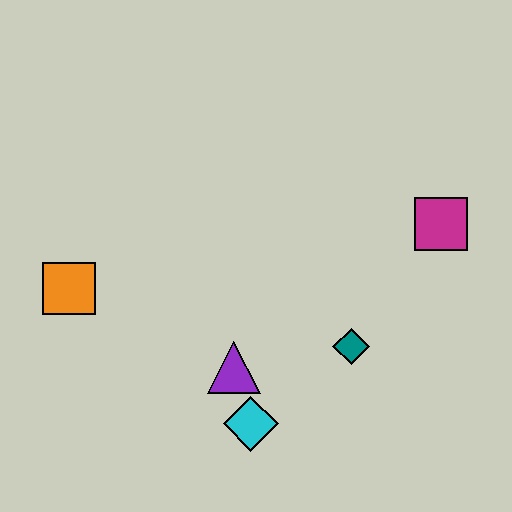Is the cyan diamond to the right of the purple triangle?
Yes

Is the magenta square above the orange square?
Yes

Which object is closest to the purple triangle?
The cyan diamond is closest to the purple triangle.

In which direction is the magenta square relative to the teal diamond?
The magenta square is above the teal diamond.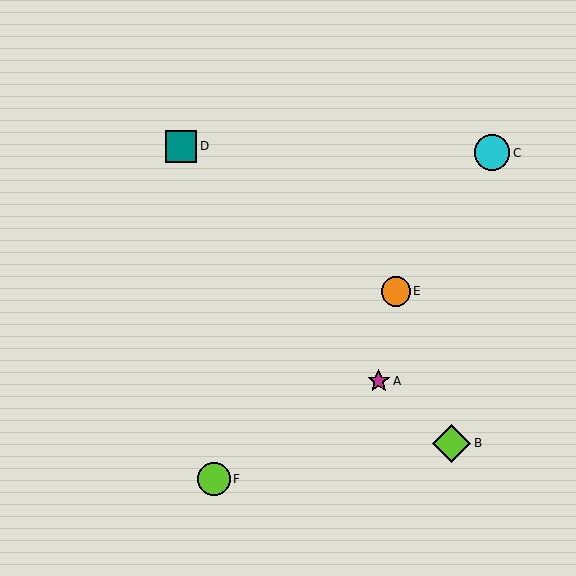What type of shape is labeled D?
Shape D is a teal square.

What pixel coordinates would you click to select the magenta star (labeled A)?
Click at (379, 381) to select the magenta star A.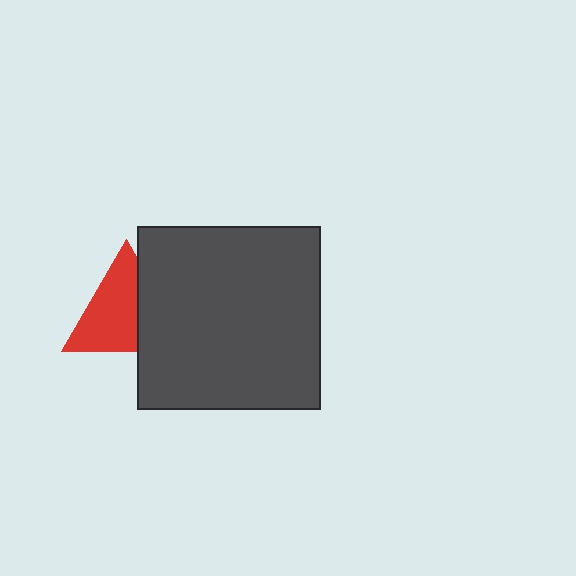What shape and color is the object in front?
The object in front is a dark gray square.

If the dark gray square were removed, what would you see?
You would see the complete red triangle.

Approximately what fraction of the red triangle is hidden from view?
Roughly 34% of the red triangle is hidden behind the dark gray square.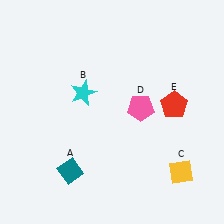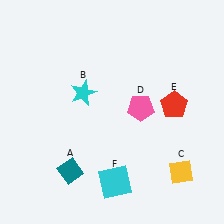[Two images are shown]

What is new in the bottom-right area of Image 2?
A cyan square (F) was added in the bottom-right area of Image 2.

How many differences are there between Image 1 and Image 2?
There is 1 difference between the two images.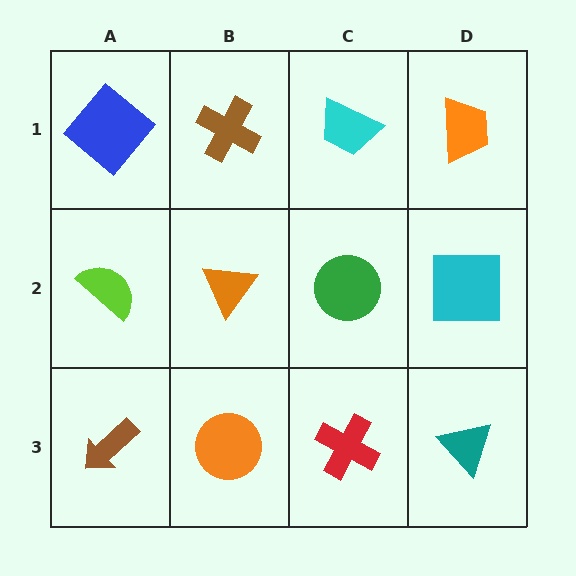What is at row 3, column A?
A brown arrow.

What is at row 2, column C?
A green circle.